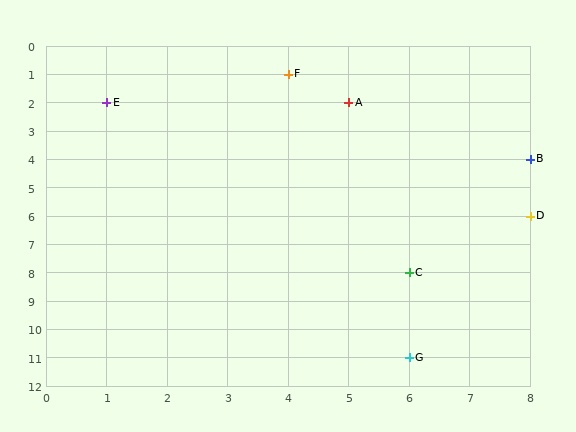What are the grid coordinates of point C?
Point C is at grid coordinates (6, 8).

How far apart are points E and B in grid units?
Points E and B are 7 columns and 2 rows apart (about 7.3 grid units diagonally).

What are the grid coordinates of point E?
Point E is at grid coordinates (1, 2).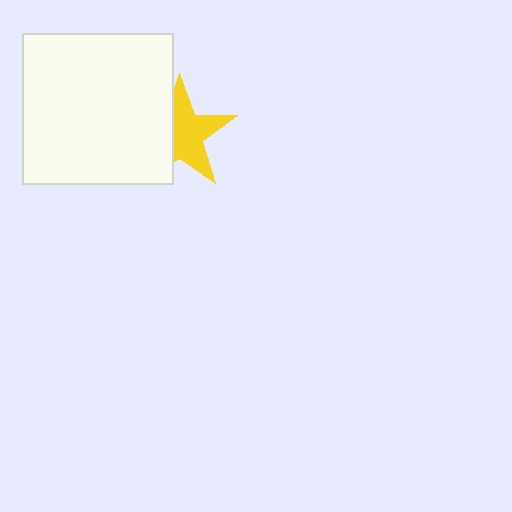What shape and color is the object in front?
The object in front is a white square.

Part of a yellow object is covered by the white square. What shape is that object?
It is a star.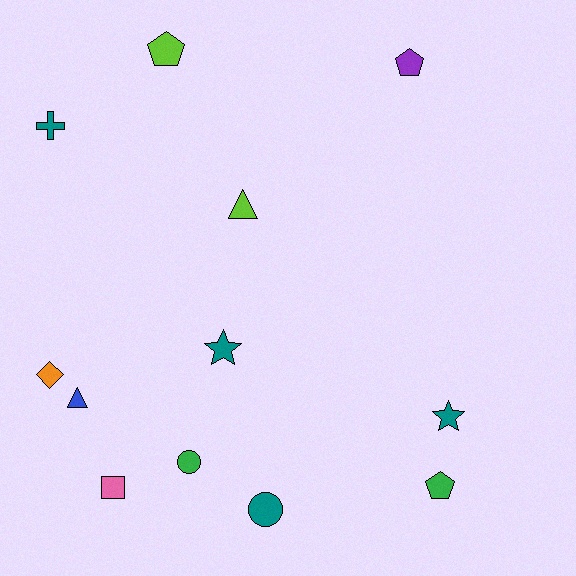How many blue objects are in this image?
There is 1 blue object.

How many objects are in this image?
There are 12 objects.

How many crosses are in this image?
There is 1 cross.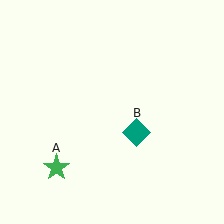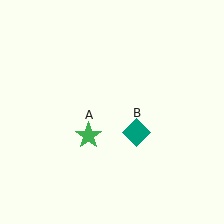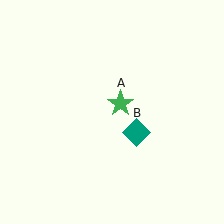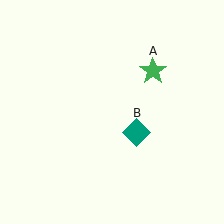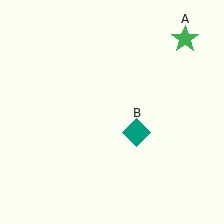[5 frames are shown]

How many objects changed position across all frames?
1 object changed position: green star (object A).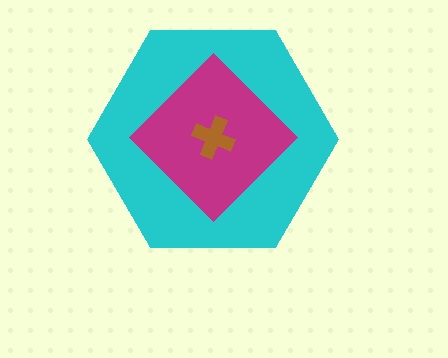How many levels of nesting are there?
3.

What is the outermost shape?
The cyan hexagon.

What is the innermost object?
The brown cross.